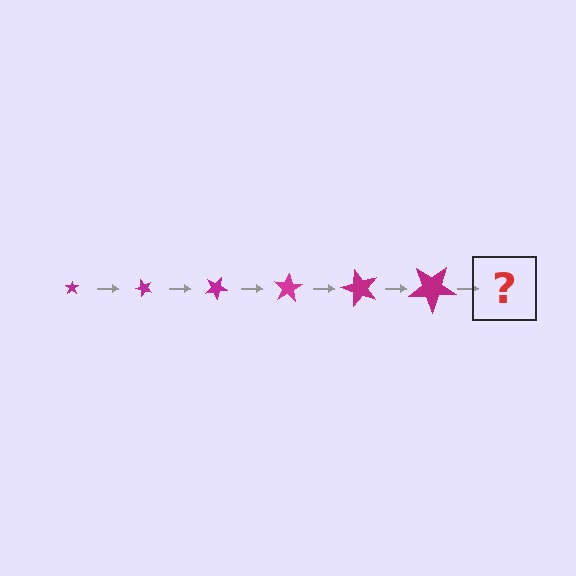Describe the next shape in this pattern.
It should be a star, larger than the previous one and rotated 300 degrees from the start.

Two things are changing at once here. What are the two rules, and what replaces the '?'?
The two rules are that the star grows larger each step and it rotates 50 degrees each step. The '?' should be a star, larger than the previous one and rotated 300 degrees from the start.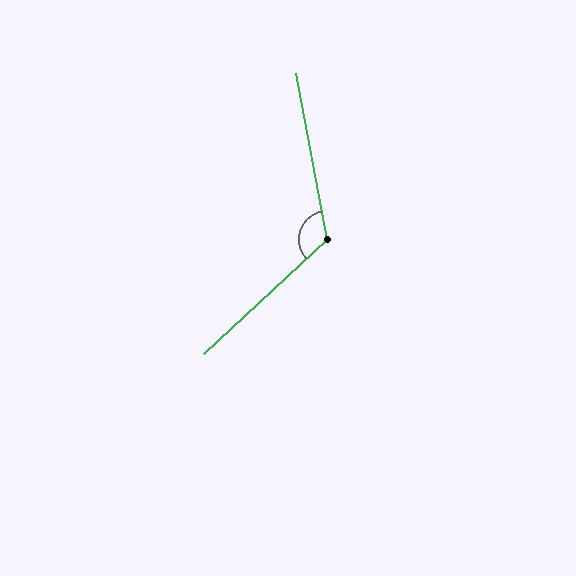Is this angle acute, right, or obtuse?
It is obtuse.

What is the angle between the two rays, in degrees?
Approximately 122 degrees.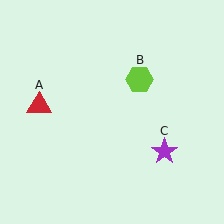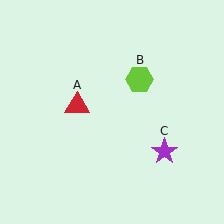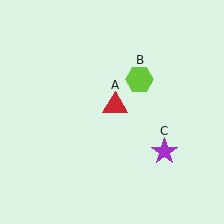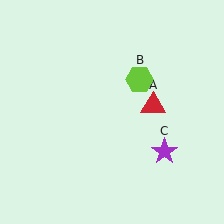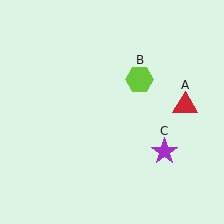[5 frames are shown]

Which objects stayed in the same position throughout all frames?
Lime hexagon (object B) and purple star (object C) remained stationary.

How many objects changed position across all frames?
1 object changed position: red triangle (object A).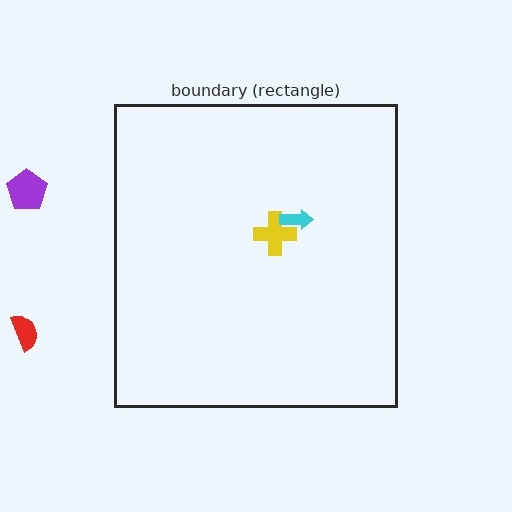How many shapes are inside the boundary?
2 inside, 2 outside.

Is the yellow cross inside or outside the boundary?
Inside.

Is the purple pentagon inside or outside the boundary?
Outside.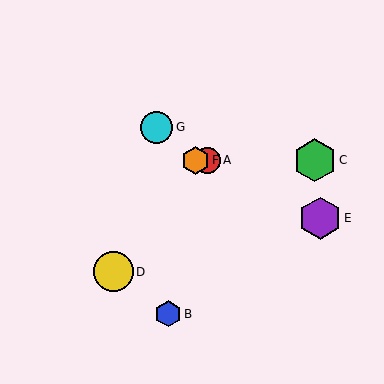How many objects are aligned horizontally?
3 objects (A, C, F) are aligned horizontally.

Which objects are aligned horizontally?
Objects A, C, F are aligned horizontally.